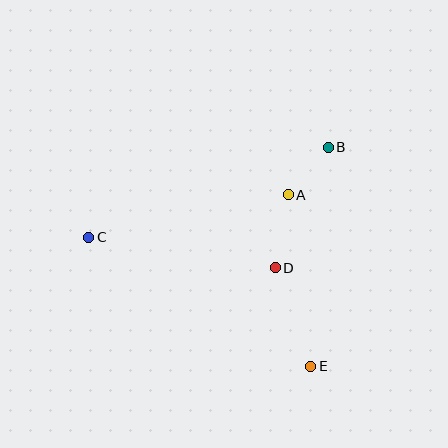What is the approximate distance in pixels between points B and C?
The distance between B and C is approximately 256 pixels.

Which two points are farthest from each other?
Points C and E are farthest from each other.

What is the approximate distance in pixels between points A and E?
The distance between A and E is approximately 173 pixels.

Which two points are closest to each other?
Points A and B are closest to each other.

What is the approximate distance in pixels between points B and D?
The distance between B and D is approximately 132 pixels.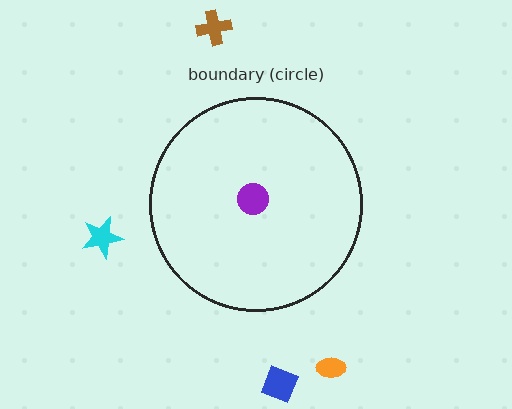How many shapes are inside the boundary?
1 inside, 4 outside.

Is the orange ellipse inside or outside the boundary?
Outside.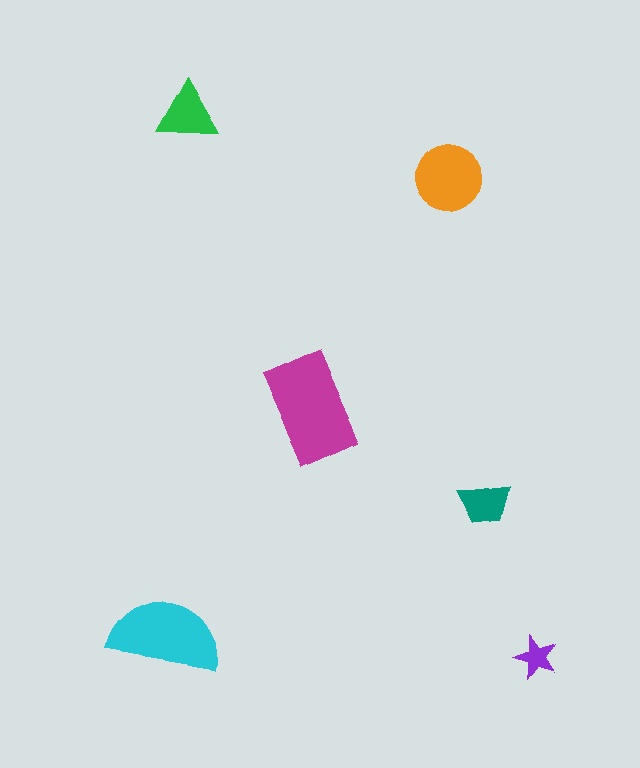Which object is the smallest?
The purple star.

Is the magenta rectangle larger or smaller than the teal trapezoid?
Larger.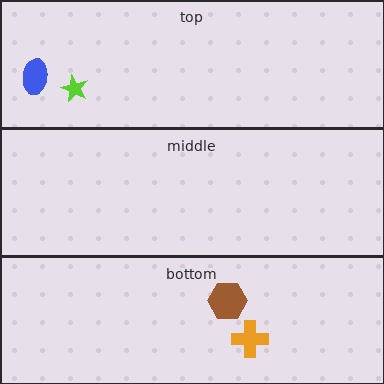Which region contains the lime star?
The top region.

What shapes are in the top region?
The blue ellipse, the lime star.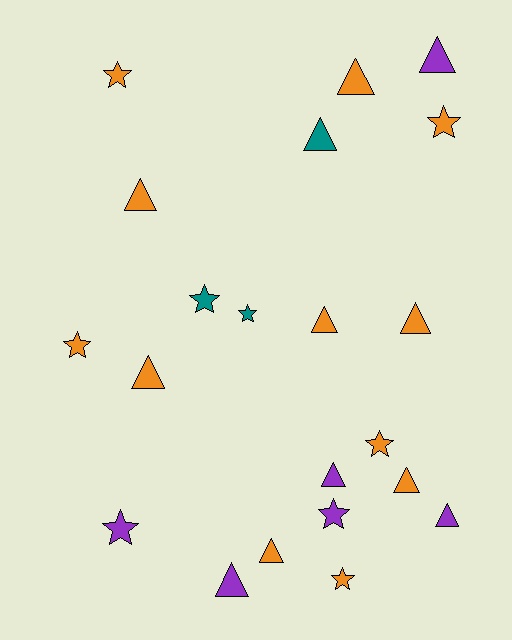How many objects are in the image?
There are 21 objects.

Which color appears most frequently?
Orange, with 12 objects.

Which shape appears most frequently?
Triangle, with 12 objects.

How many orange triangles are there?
There are 7 orange triangles.